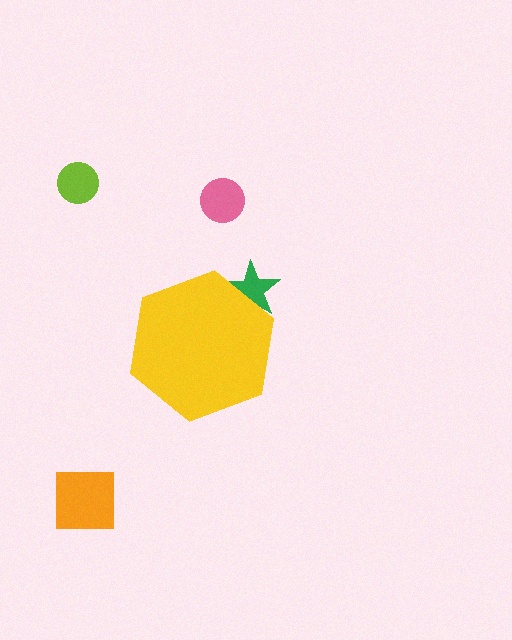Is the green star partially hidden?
Yes, the green star is partially hidden behind the yellow hexagon.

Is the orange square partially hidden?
No, the orange square is fully visible.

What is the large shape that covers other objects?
A yellow hexagon.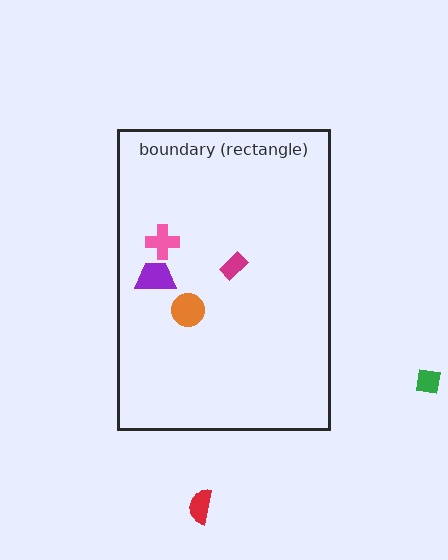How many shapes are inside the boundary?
4 inside, 2 outside.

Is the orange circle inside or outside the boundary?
Inside.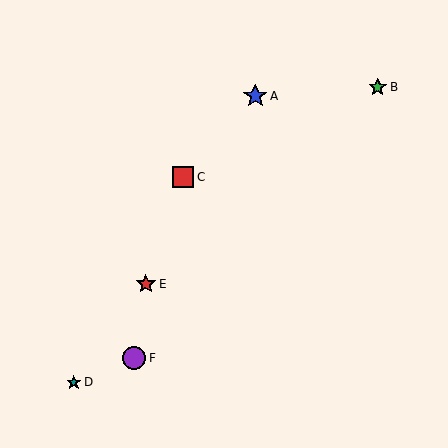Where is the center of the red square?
The center of the red square is at (183, 177).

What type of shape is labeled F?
Shape F is a purple circle.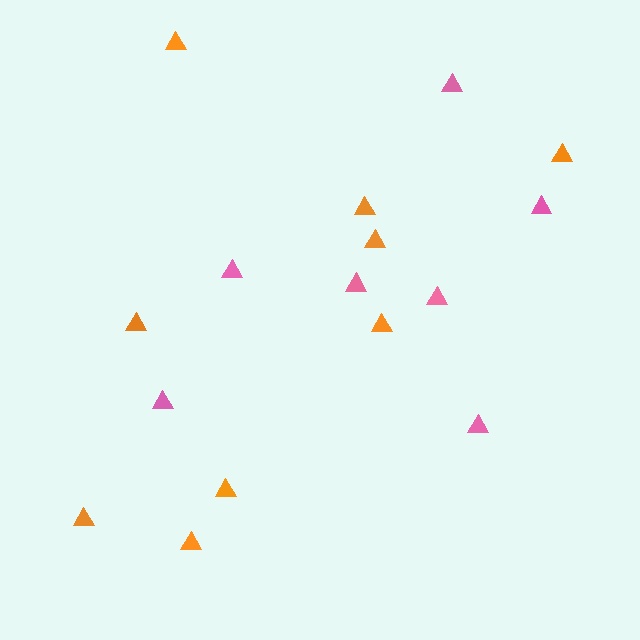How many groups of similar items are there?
There are 2 groups: one group of pink triangles (7) and one group of orange triangles (9).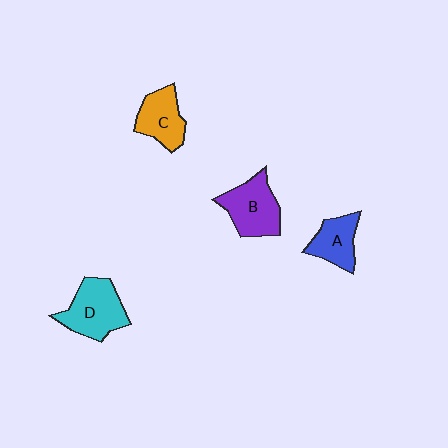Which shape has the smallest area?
Shape A (blue).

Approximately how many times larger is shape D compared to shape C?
Approximately 1.3 times.